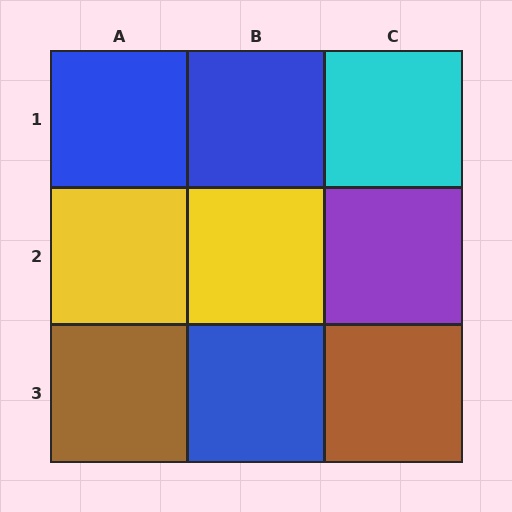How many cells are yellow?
2 cells are yellow.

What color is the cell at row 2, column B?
Yellow.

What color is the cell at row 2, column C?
Purple.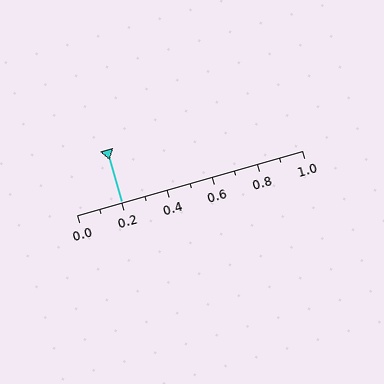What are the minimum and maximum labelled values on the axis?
The axis runs from 0.0 to 1.0.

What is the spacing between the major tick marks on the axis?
The major ticks are spaced 0.2 apart.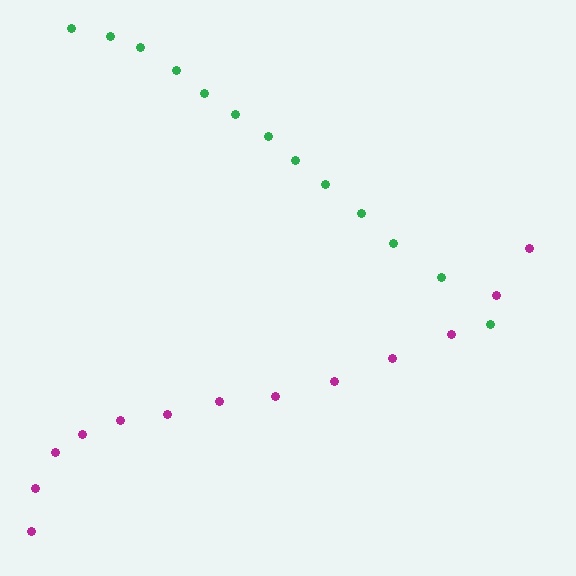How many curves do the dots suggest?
There are 2 distinct paths.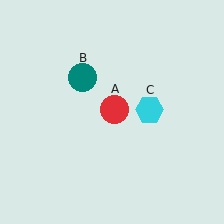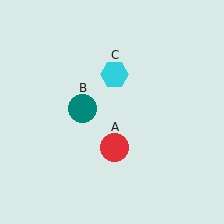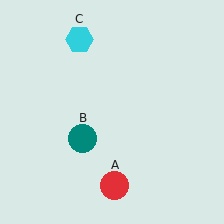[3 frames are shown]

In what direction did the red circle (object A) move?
The red circle (object A) moved down.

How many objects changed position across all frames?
3 objects changed position: red circle (object A), teal circle (object B), cyan hexagon (object C).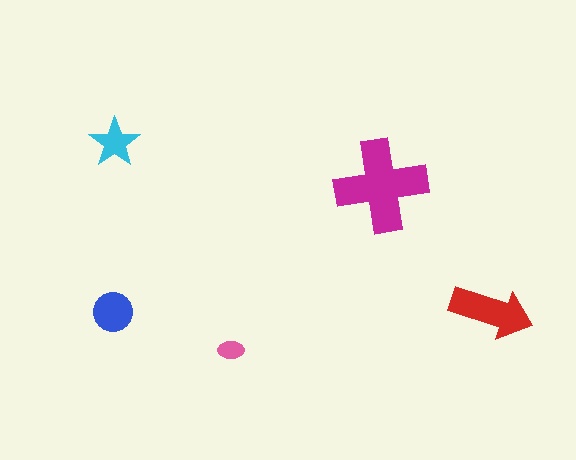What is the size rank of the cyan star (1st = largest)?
4th.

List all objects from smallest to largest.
The pink ellipse, the cyan star, the blue circle, the red arrow, the magenta cross.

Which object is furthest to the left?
The blue circle is leftmost.